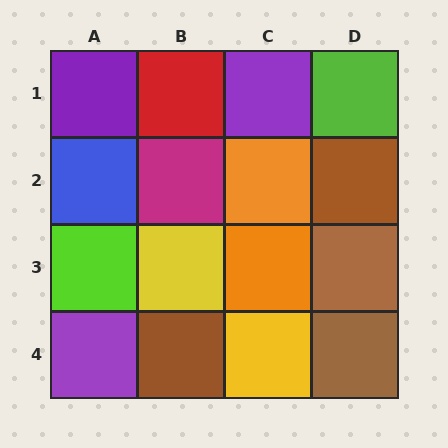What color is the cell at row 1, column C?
Purple.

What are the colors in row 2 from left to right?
Blue, magenta, orange, brown.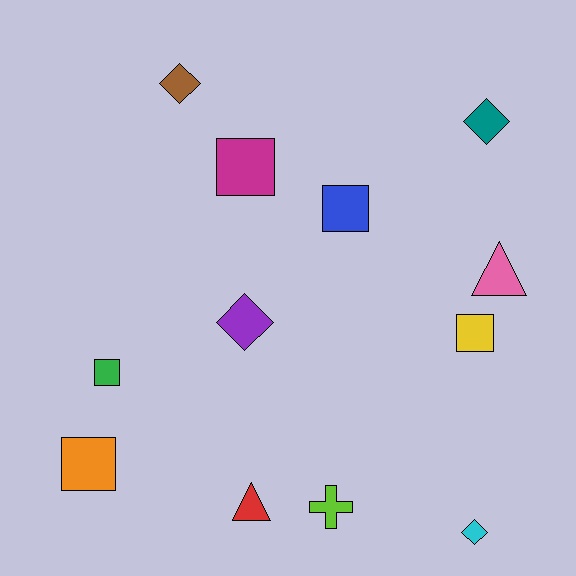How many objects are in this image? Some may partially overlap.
There are 12 objects.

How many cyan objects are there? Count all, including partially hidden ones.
There is 1 cyan object.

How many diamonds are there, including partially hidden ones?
There are 4 diamonds.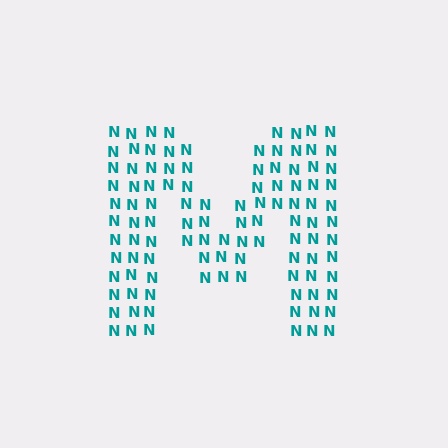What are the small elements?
The small elements are letter N's.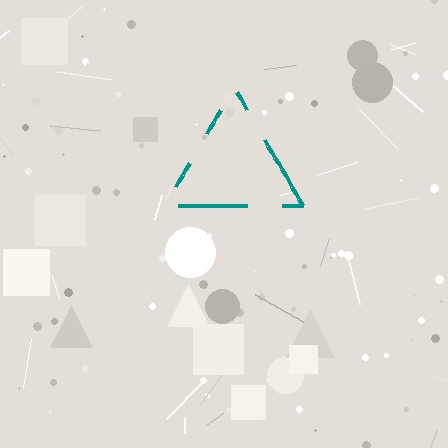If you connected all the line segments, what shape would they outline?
They would outline a triangle.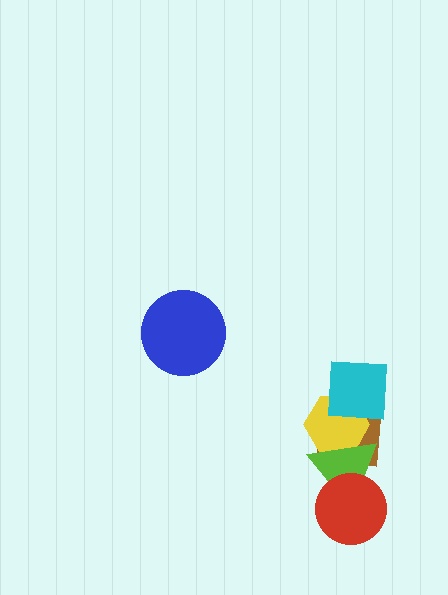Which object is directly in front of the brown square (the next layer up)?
The yellow hexagon is directly in front of the brown square.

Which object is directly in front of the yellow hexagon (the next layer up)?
The lime triangle is directly in front of the yellow hexagon.